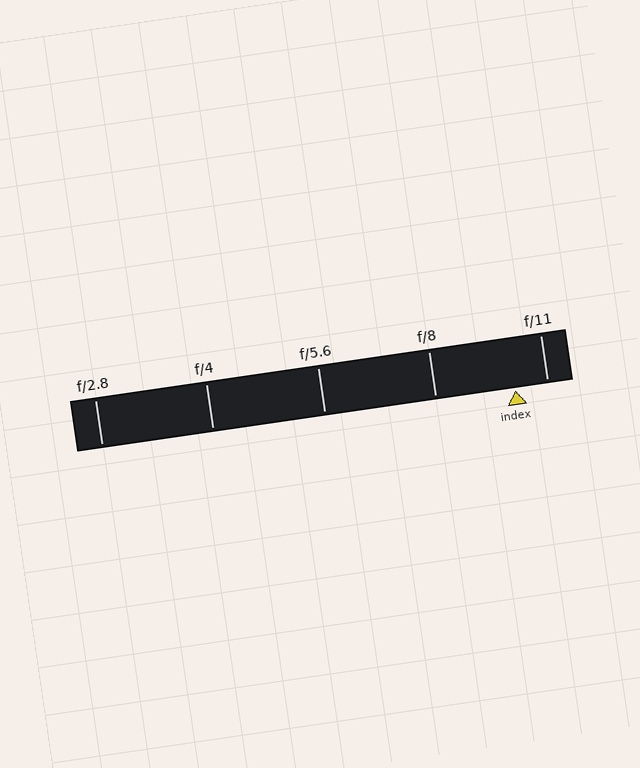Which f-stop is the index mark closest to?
The index mark is closest to f/11.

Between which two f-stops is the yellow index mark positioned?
The index mark is between f/8 and f/11.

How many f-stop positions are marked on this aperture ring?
There are 5 f-stop positions marked.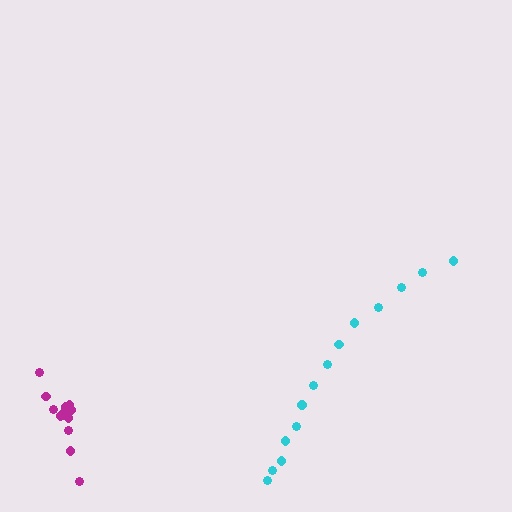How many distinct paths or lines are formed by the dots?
There are 2 distinct paths.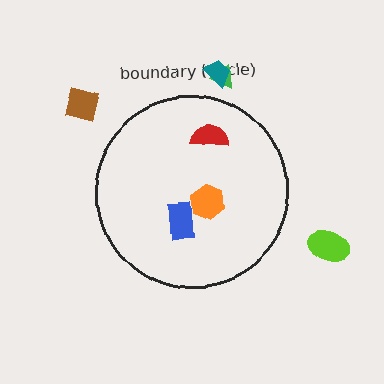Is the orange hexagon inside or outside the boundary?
Inside.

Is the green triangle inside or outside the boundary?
Outside.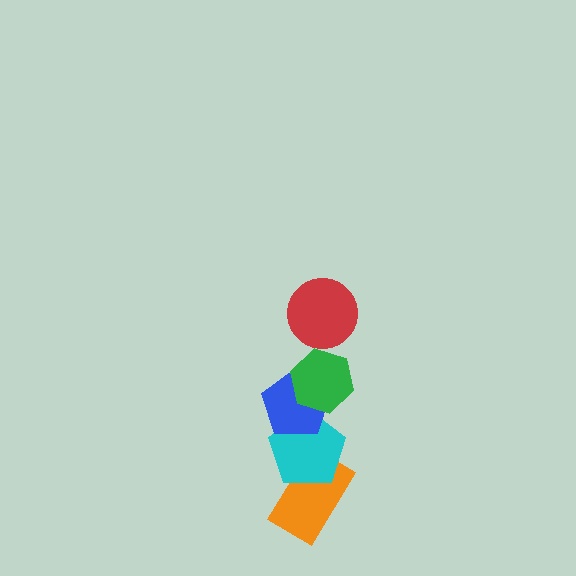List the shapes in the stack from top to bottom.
From top to bottom: the red circle, the green hexagon, the blue pentagon, the cyan pentagon, the orange rectangle.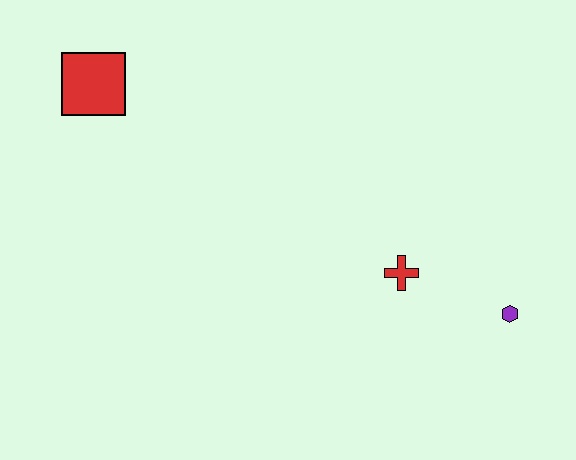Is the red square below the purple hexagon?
No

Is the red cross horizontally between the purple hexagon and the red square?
Yes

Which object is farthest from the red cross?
The red square is farthest from the red cross.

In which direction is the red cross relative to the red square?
The red cross is to the right of the red square.